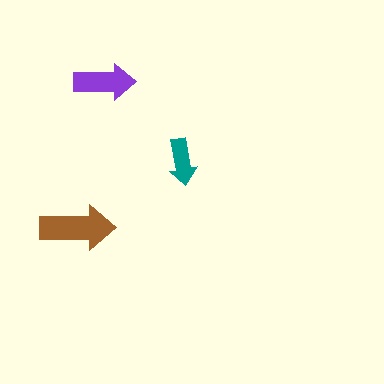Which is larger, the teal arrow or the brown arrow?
The brown one.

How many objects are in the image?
There are 3 objects in the image.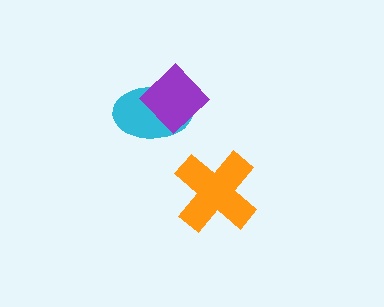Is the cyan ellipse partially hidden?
Yes, it is partially covered by another shape.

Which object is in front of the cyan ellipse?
The purple diamond is in front of the cyan ellipse.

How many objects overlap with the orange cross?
0 objects overlap with the orange cross.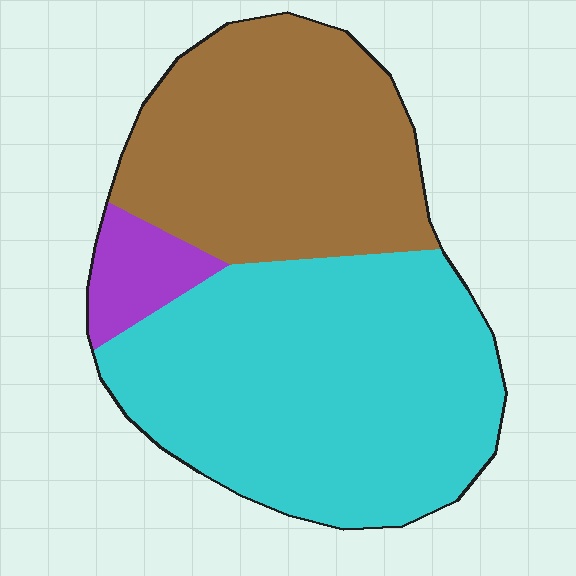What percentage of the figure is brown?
Brown takes up between a third and a half of the figure.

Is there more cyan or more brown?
Cyan.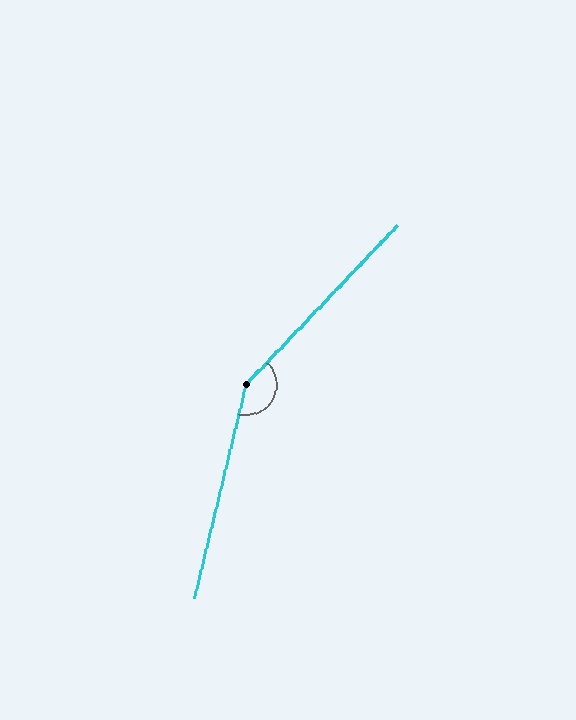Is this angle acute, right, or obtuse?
It is obtuse.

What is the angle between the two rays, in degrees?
Approximately 150 degrees.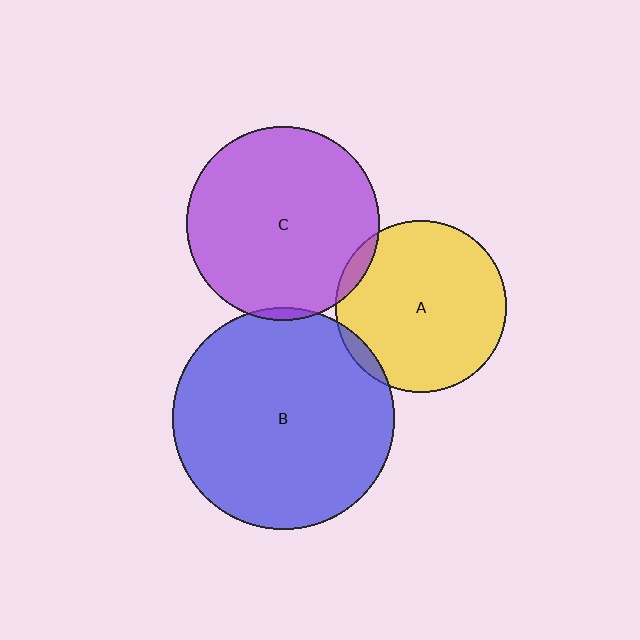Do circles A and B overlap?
Yes.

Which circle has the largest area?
Circle B (blue).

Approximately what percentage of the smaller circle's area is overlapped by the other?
Approximately 5%.